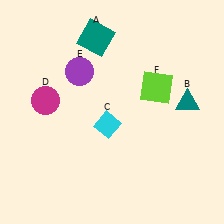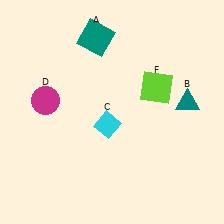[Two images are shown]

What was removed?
The purple circle (E) was removed in Image 2.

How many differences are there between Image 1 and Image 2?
There is 1 difference between the two images.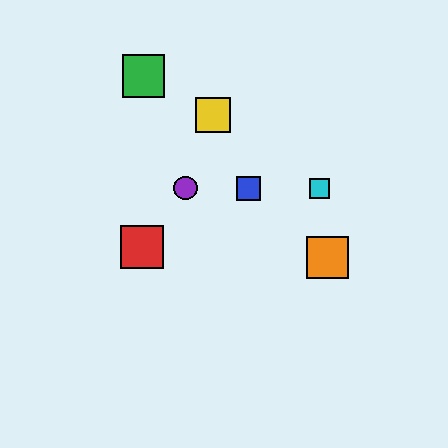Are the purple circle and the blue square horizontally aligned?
Yes, both are at y≈188.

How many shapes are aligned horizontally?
3 shapes (the blue square, the purple circle, the cyan square) are aligned horizontally.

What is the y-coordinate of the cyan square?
The cyan square is at y≈188.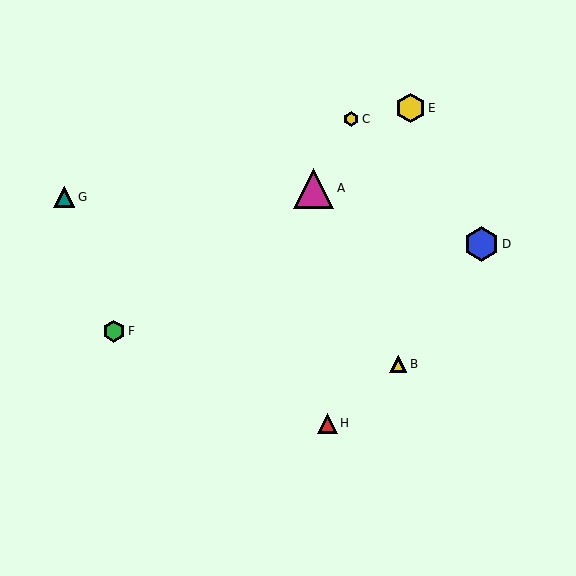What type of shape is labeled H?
Shape H is a red triangle.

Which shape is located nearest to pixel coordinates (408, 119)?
The yellow hexagon (labeled E) at (410, 108) is nearest to that location.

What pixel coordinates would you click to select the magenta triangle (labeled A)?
Click at (314, 188) to select the magenta triangle A.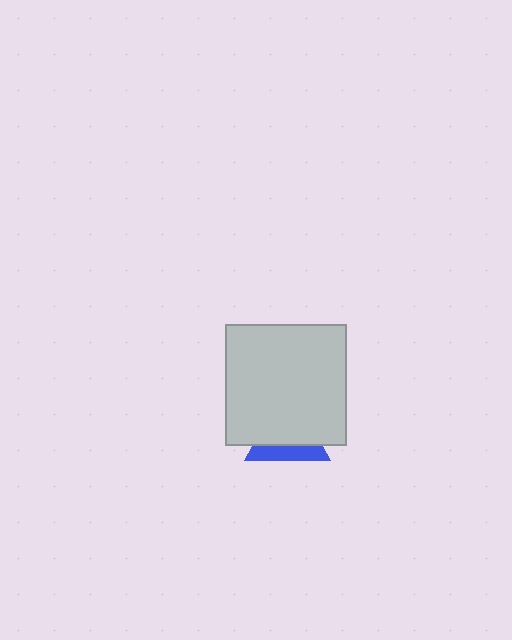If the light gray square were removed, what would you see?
You would see the complete blue triangle.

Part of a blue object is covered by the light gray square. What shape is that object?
It is a triangle.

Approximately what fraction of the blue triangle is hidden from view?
Roughly 63% of the blue triangle is hidden behind the light gray square.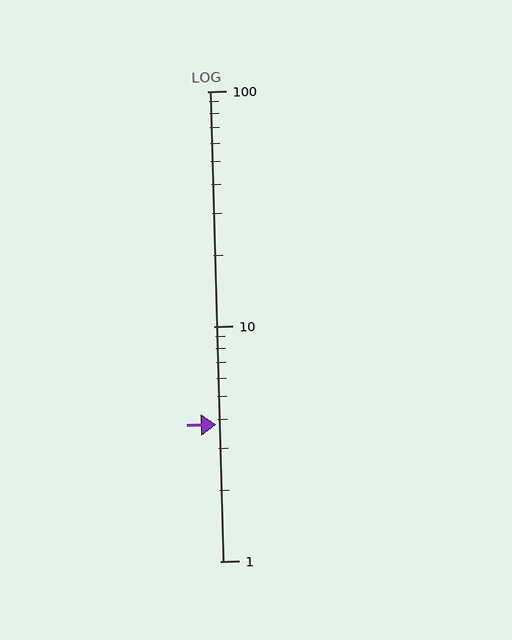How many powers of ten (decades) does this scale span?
The scale spans 2 decades, from 1 to 100.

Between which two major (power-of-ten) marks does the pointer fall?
The pointer is between 1 and 10.